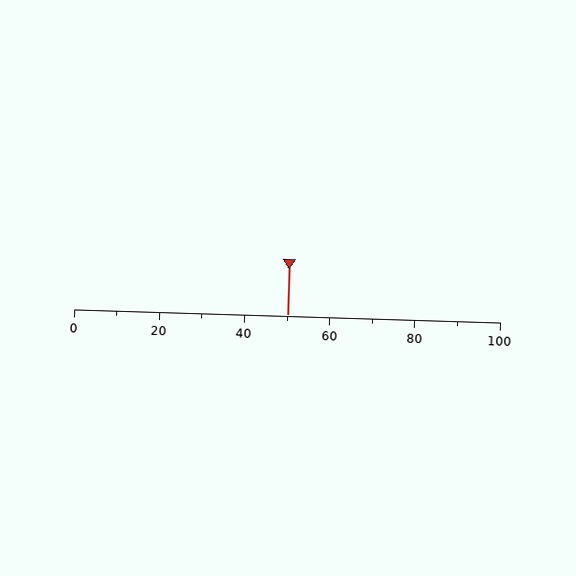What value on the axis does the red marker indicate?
The marker indicates approximately 50.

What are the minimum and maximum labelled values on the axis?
The axis runs from 0 to 100.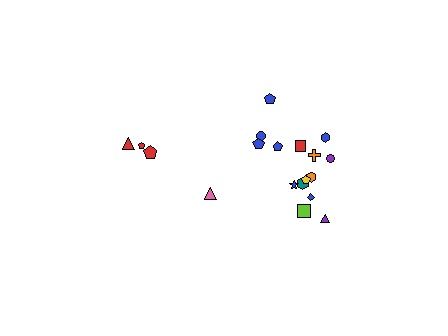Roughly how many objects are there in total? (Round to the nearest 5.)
Roughly 20 objects in total.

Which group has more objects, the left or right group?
The right group.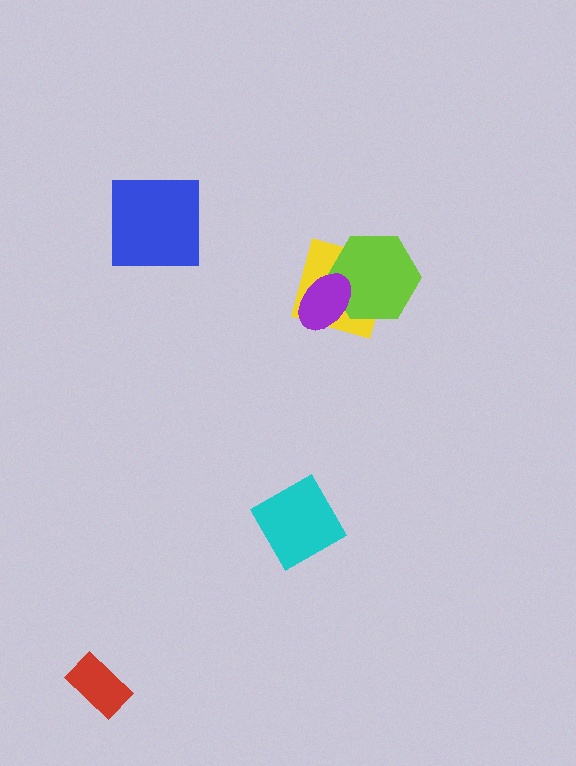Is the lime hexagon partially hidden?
Yes, it is partially covered by another shape.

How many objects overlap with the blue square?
0 objects overlap with the blue square.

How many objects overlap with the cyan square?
0 objects overlap with the cyan square.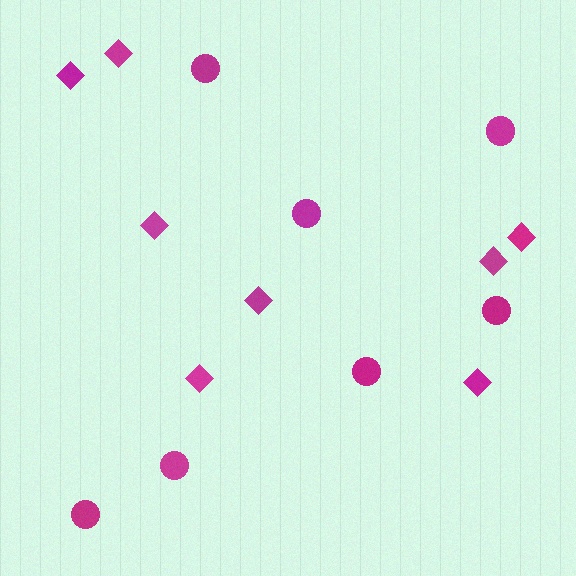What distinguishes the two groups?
There are 2 groups: one group of circles (7) and one group of diamonds (8).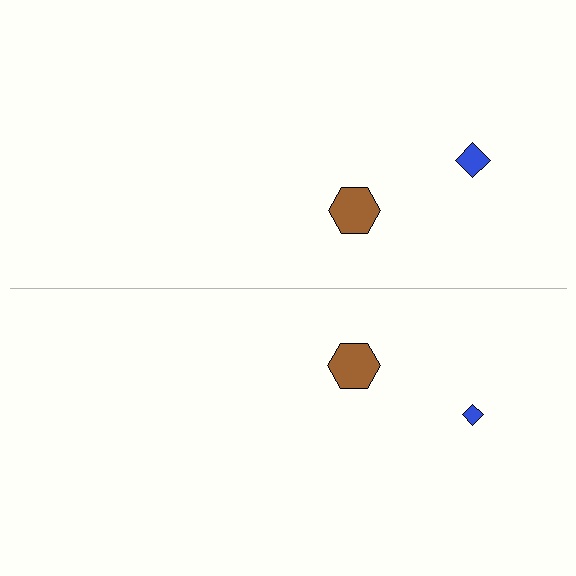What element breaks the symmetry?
The blue diamond on the bottom side has a different size than its mirror counterpart.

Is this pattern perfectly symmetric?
No, the pattern is not perfectly symmetric. The blue diamond on the bottom side has a different size than its mirror counterpart.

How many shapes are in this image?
There are 4 shapes in this image.